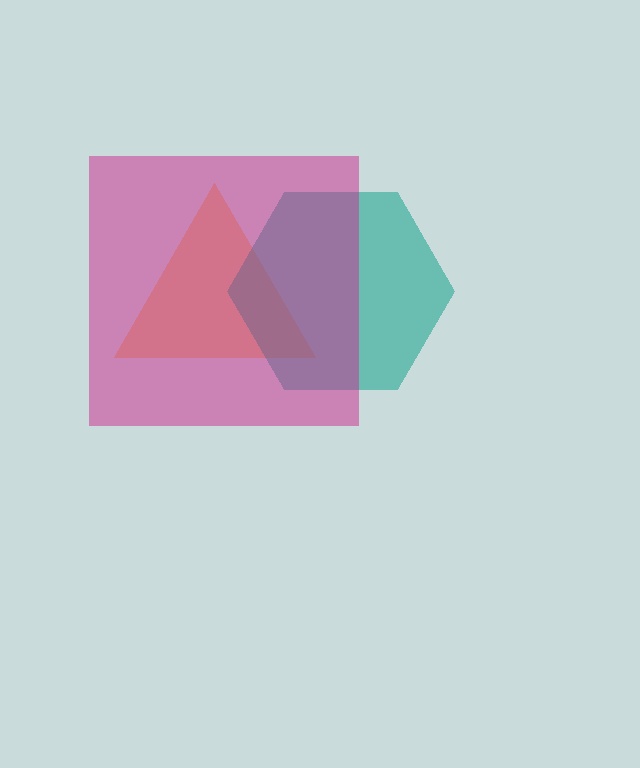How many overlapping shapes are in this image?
There are 3 overlapping shapes in the image.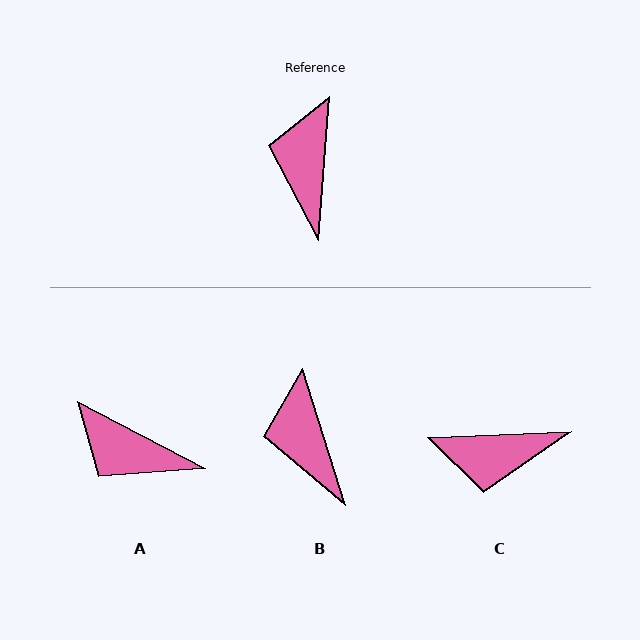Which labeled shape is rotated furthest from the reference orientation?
C, about 97 degrees away.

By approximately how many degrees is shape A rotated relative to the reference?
Approximately 66 degrees counter-clockwise.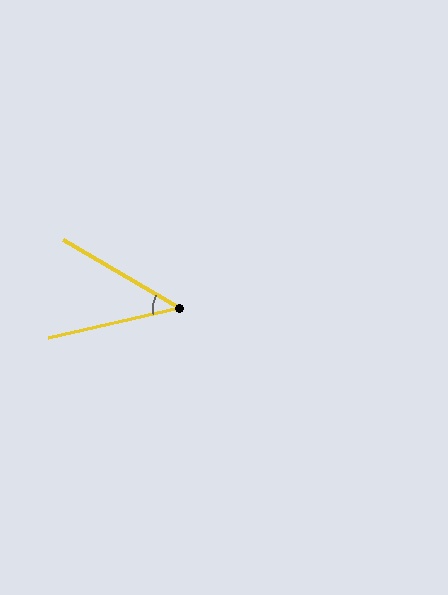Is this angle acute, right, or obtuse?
It is acute.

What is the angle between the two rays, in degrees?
Approximately 43 degrees.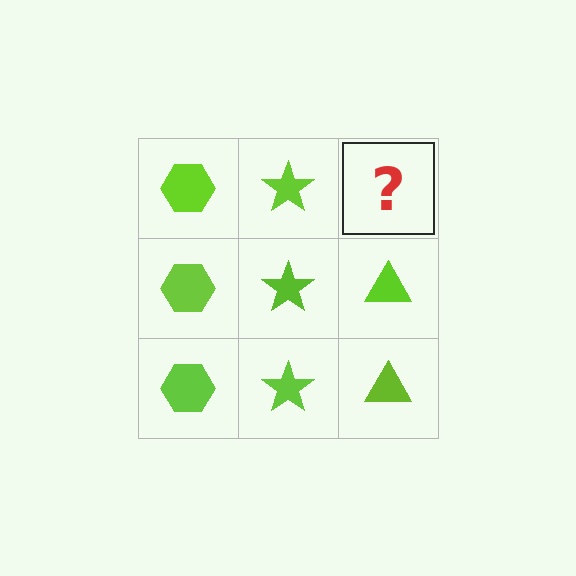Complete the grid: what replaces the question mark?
The question mark should be replaced with a lime triangle.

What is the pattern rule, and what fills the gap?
The rule is that each column has a consistent shape. The gap should be filled with a lime triangle.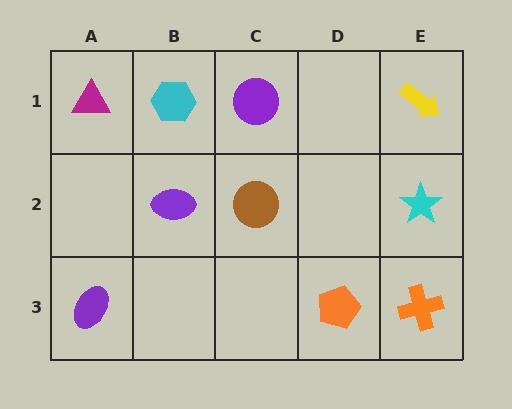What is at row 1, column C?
A purple circle.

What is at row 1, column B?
A cyan hexagon.